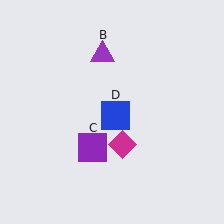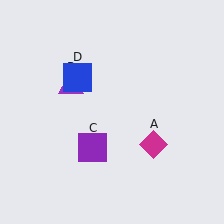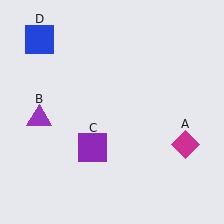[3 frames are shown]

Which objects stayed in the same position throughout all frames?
Purple square (object C) remained stationary.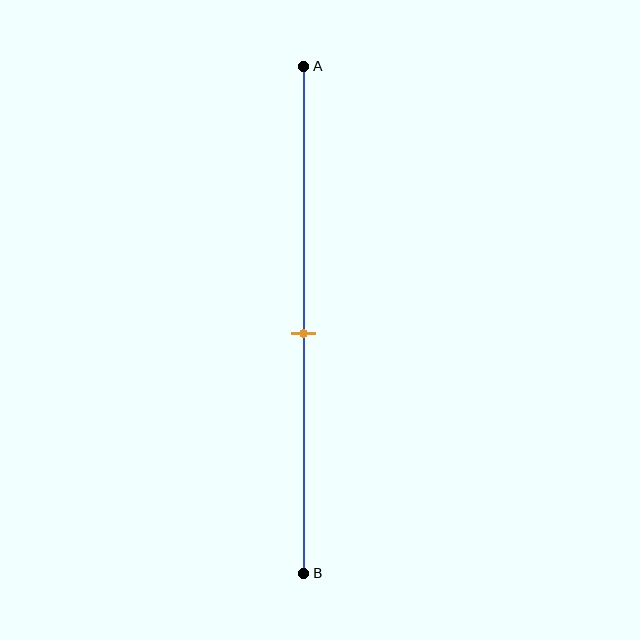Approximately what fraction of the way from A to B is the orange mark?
The orange mark is approximately 55% of the way from A to B.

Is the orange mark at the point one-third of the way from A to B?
No, the mark is at about 55% from A, not at the 33% one-third point.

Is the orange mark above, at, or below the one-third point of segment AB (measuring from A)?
The orange mark is below the one-third point of segment AB.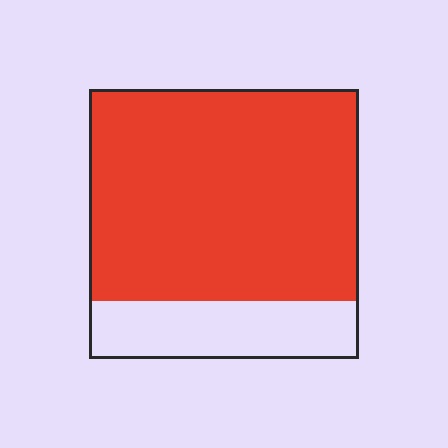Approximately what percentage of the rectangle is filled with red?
Approximately 80%.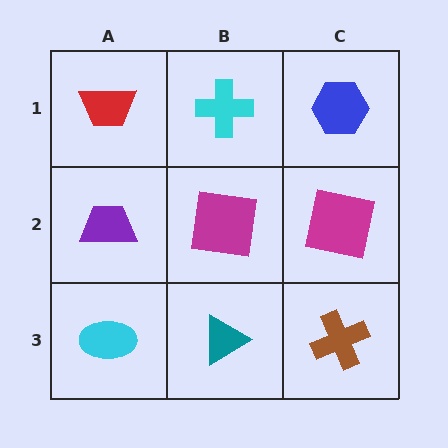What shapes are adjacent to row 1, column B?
A magenta square (row 2, column B), a red trapezoid (row 1, column A), a blue hexagon (row 1, column C).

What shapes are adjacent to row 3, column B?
A magenta square (row 2, column B), a cyan ellipse (row 3, column A), a brown cross (row 3, column C).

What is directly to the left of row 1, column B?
A red trapezoid.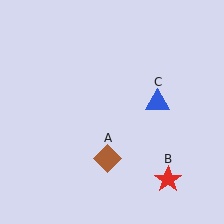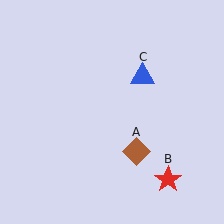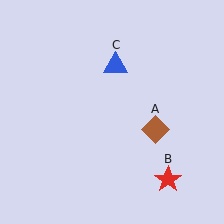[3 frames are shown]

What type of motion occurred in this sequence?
The brown diamond (object A), blue triangle (object C) rotated counterclockwise around the center of the scene.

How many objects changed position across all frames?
2 objects changed position: brown diamond (object A), blue triangle (object C).